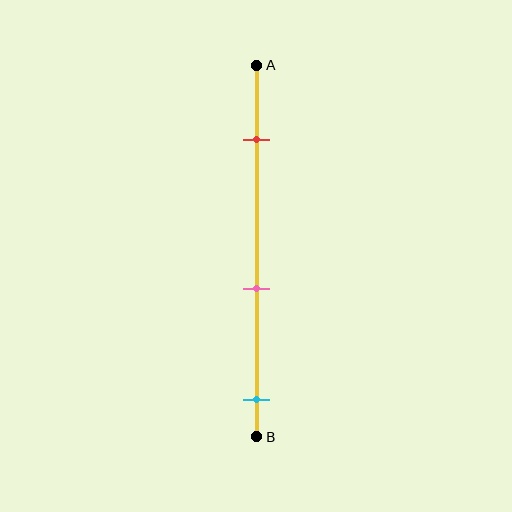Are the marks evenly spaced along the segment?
Yes, the marks are approximately evenly spaced.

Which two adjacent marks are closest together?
The pink and cyan marks are the closest adjacent pair.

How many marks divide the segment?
There are 3 marks dividing the segment.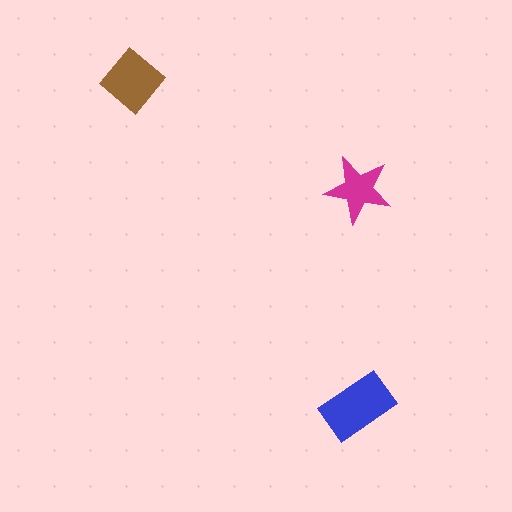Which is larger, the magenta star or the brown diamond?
The brown diamond.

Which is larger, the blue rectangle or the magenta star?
The blue rectangle.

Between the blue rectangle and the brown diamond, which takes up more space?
The blue rectangle.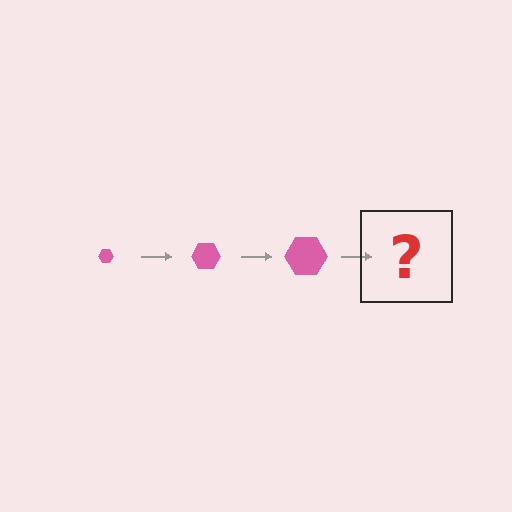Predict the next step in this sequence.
The next step is a pink hexagon, larger than the previous one.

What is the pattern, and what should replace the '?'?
The pattern is that the hexagon gets progressively larger each step. The '?' should be a pink hexagon, larger than the previous one.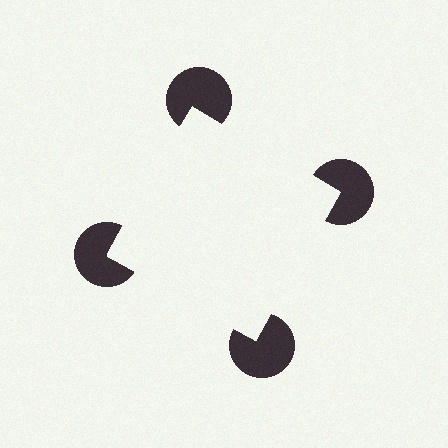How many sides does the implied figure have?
4 sides.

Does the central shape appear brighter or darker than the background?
It typically appears slightly brighter than the background, even though no actual brightness change is drawn.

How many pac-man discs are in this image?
There are 4 — one at each vertex of the illusory square.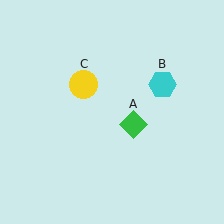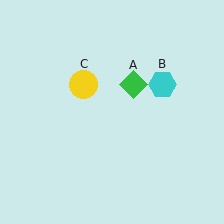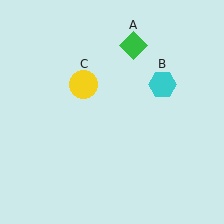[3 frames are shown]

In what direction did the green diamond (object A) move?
The green diamond (object A) moved up.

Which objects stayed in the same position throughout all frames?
Cyan hexagon (object B) and yellow circle (object C) remained stationary.